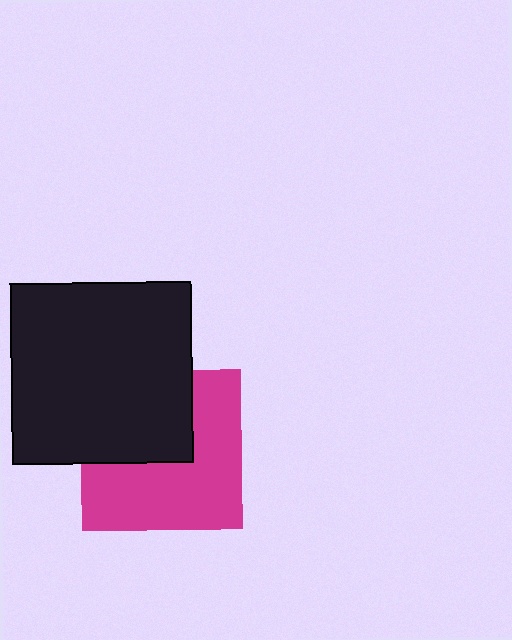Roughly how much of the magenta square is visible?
About half of it is visible (roughly 60%).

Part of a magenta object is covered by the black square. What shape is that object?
It is a square.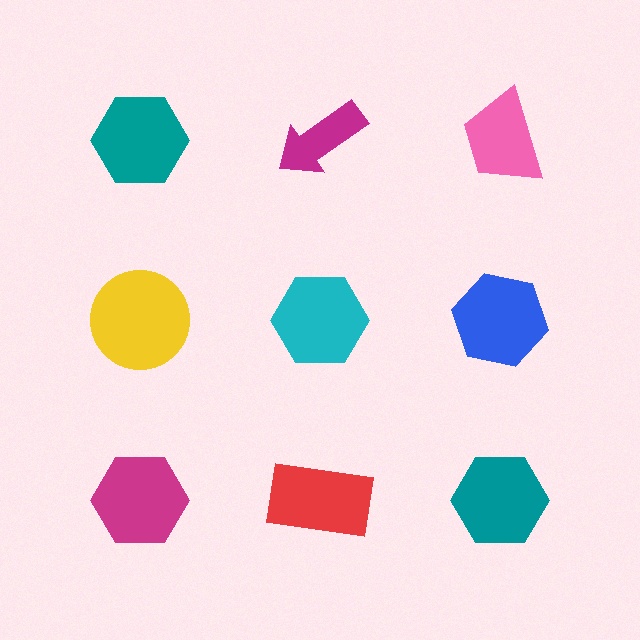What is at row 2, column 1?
A yellow circle.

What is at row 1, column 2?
A magenta arrow.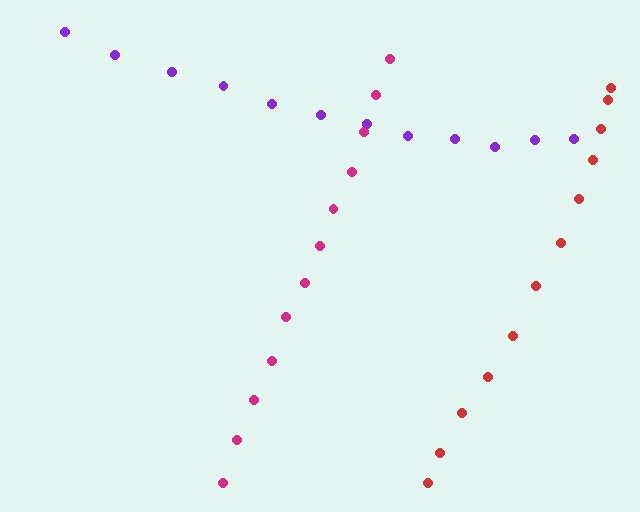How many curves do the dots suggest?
There are 3 distinct paths.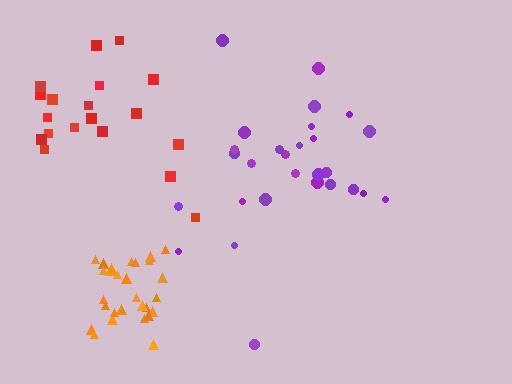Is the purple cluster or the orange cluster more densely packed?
Orange.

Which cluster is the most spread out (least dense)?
Red.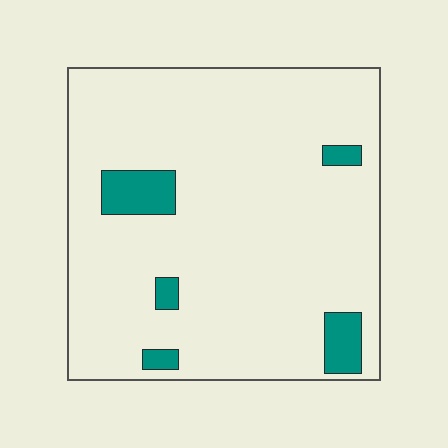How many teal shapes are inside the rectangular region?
5.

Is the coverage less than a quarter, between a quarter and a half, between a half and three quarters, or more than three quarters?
Less than a quarter.